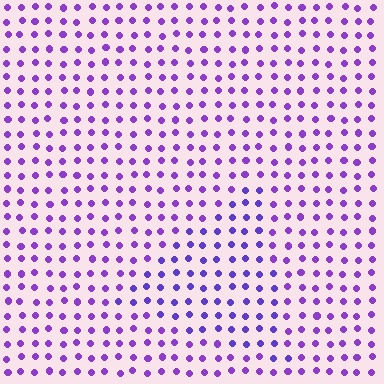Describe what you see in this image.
The image is filled with small purple elements in a uniform arrangement. A triangle-shaped region is visible where the elements are tinted to a slightly different hue, forming a subtle color boundary.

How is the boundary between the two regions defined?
The boundary is defined purely by a slight shift in hue (about 20 degrees). Spacing, size, and orientation are identical on both sides.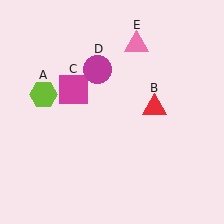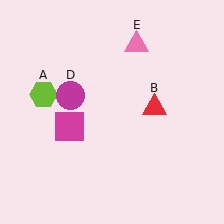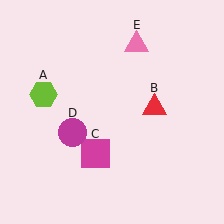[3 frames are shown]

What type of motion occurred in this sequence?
The magenta square (object C), magenta circle (object D) rotated counterclockwise around the center of the scene.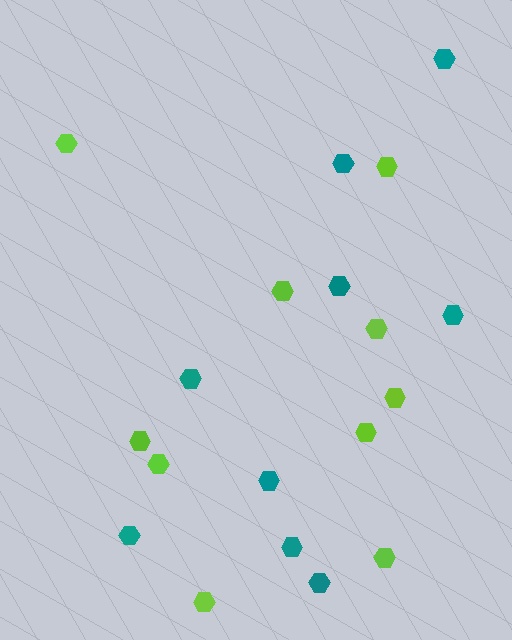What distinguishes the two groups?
There are 2 groups: one group of lime hexagons (10) and one group of teal hexagons (9).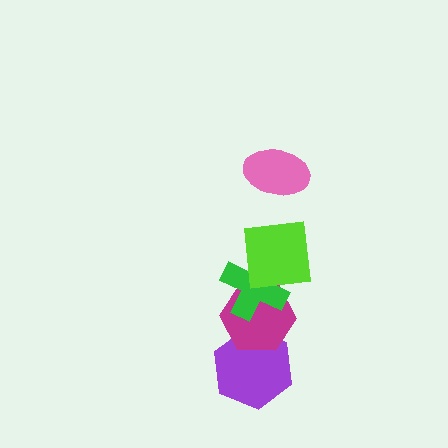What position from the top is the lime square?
The lime square is 2nd from the top.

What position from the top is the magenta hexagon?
The magenta hexagon is 4th from the top.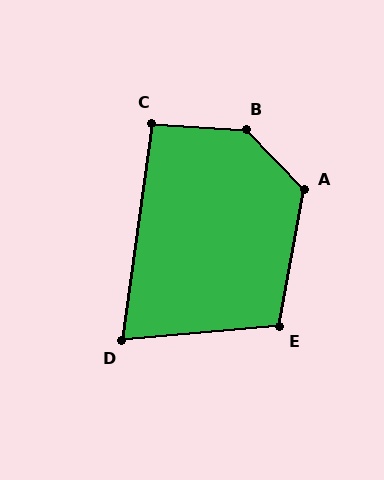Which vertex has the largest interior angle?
B, at approximately 138 degrees.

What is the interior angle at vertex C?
Approximately 94 degrees (approximately right).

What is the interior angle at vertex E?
Approximately 105 degrees (obtuse).